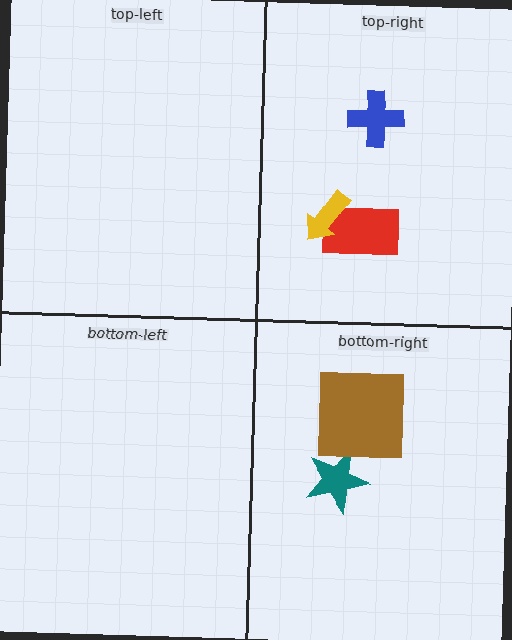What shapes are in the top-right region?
The red rectangle, the yellow arrow, the blue cross.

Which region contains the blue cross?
The top-right region.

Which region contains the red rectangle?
The top-right region.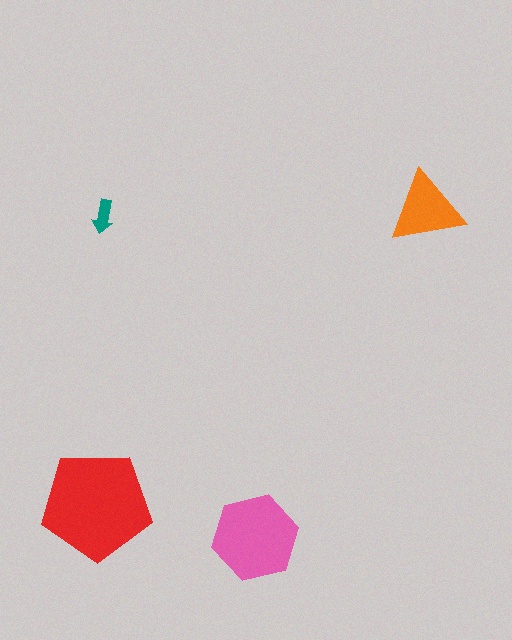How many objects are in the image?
There are 4 objects in the image.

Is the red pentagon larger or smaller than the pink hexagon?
Larger.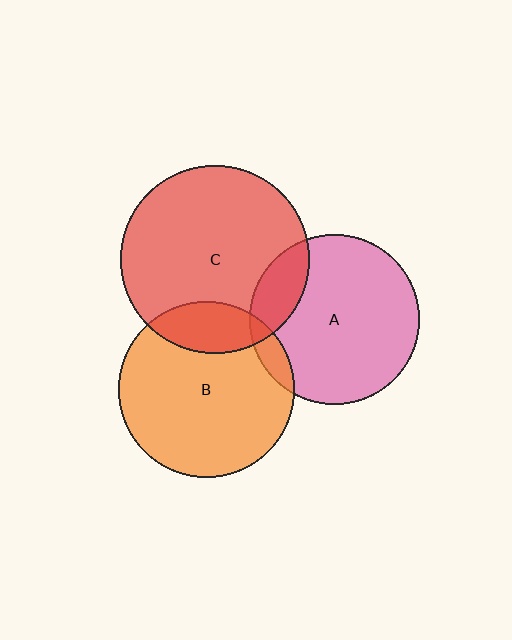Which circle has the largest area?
Circle C (red).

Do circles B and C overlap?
Yes.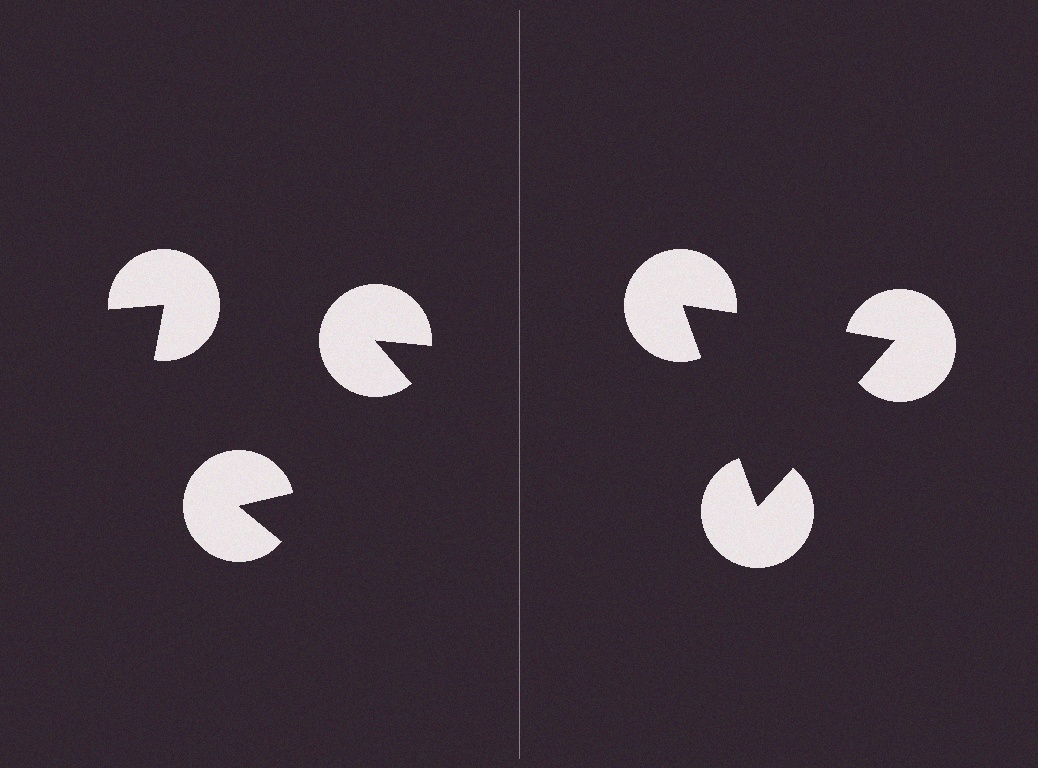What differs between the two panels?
The pac-man discs are positioned identically on both sides; only the wedge orientations differ. On the right they align to a triangle; on the left they are misaligned.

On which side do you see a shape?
An illusory triangle appears on the right side. On the left side the wedge cuts are rotated, so no coherent shape forms.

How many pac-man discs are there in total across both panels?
6 — 3 on each side.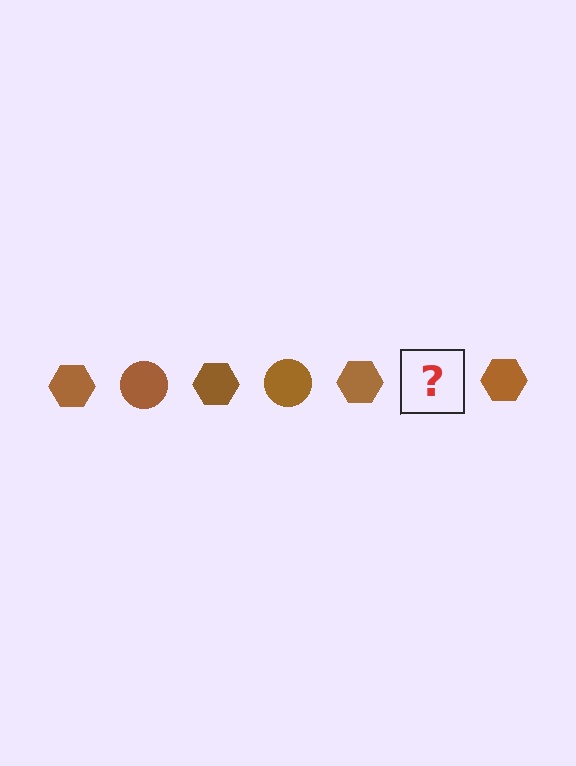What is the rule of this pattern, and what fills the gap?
The rule is that the pattern cycles through hexagon, circle shapes in brown. The gap should be filled with a brown circle.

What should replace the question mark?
The question mark should be replaced with a brown circle.